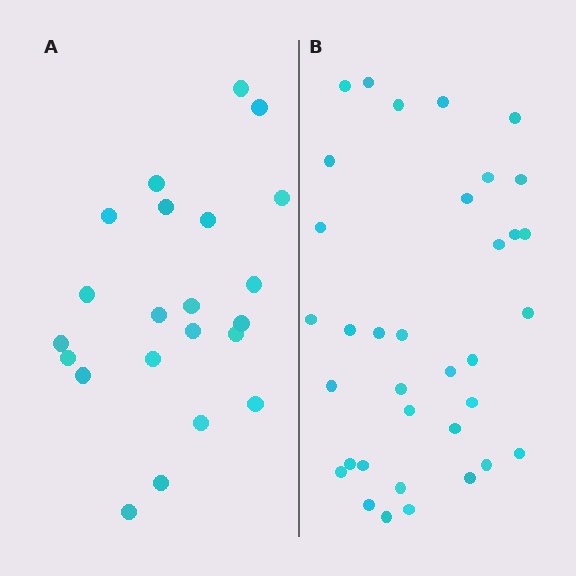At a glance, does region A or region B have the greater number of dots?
Region B (the right region) has more dots.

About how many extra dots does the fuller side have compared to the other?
Region B has approximately 15 more dots than region A.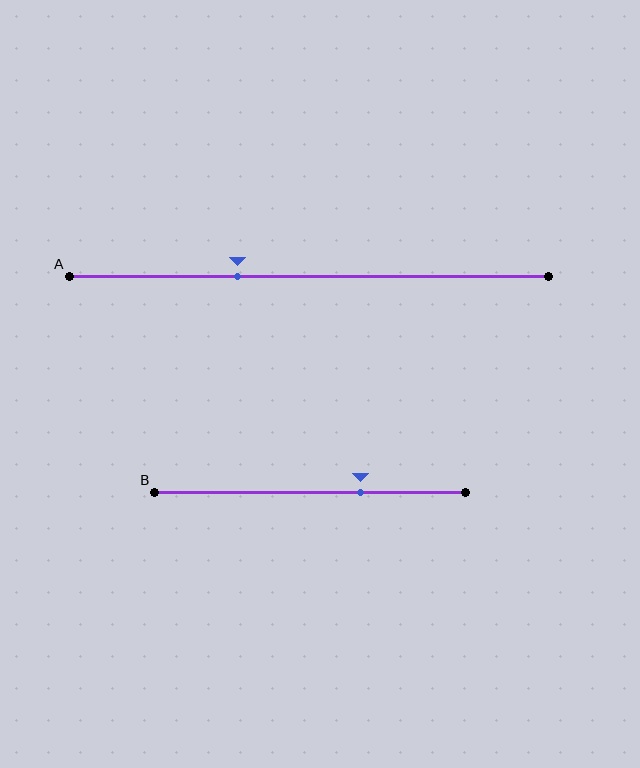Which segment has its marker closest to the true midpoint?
Segment A has its marker closest to the true midpoint.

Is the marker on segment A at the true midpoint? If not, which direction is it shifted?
No, the marker on segment A is shifted to the left by about 15% of the segment length.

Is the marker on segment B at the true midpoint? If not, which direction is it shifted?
No, the marker on segment B is shifted to the right by about 16% of the segment length.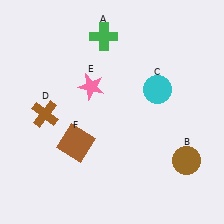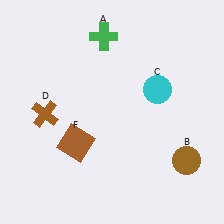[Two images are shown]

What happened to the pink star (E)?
The pink star (E) was removed in Image 2. It was in the top-left area of Image 1.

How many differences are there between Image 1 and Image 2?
There is 1 difference between the two images.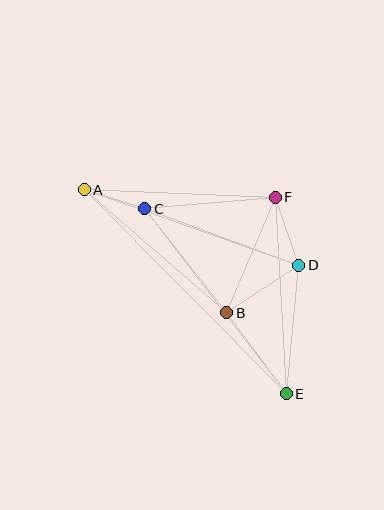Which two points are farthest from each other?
Points A and E are farthest from each other.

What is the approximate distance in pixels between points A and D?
The distance between A and D is approximately 228 pixels.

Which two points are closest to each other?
Points A and C are closest to each other.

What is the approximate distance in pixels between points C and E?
The distance between C and E is approximately 233 pixels.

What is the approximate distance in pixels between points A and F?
The distance between A and F is approximately 191 pixels.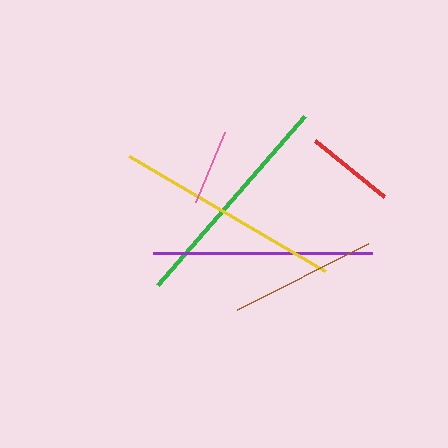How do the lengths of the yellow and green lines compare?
The yellow and green lines are approximately the same length.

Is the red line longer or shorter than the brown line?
The brown line is longer than the red line.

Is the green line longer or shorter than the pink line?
The green line is longer than the pink line.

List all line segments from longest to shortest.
From longest to shortest: yellow, green, purple, brown, red, pink.